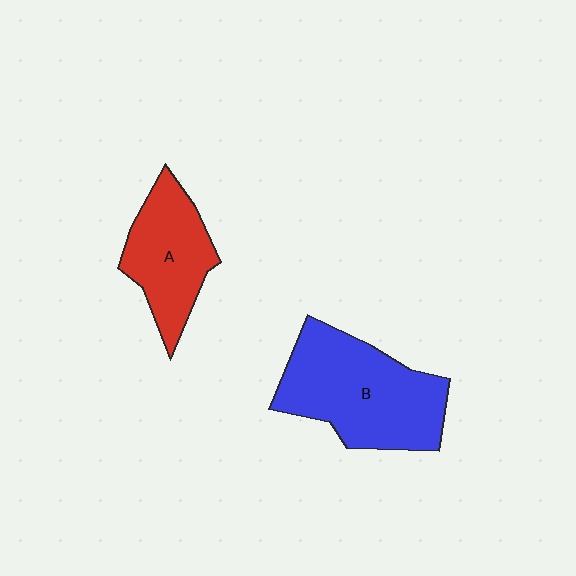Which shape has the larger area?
Shape B (blue).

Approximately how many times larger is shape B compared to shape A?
Approximately 1.5 times.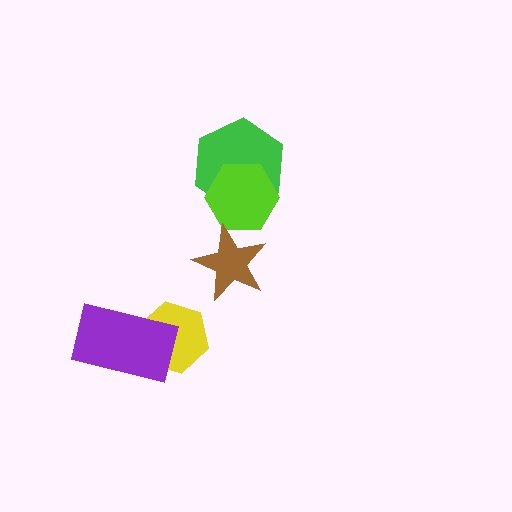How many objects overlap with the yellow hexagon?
1 object overlaps with the yellow hexagon.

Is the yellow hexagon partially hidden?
Yes, it is partially covered by another shape.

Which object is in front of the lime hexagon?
The brown star is in front of the lime hexagon.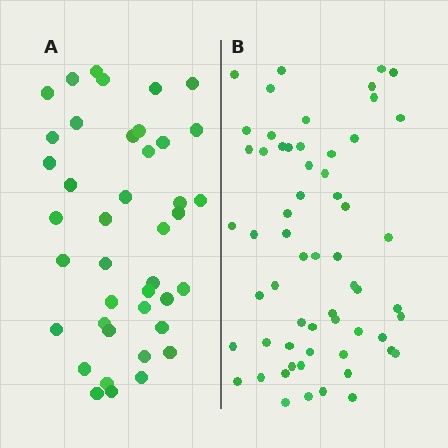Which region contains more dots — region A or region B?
Region B (the right region) has more dots.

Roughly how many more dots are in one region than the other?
Region B has approximately 20 more dots than region A.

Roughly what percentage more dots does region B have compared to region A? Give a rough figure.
About 45% more.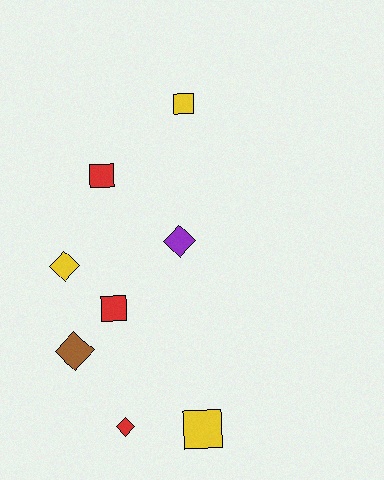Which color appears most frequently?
Red, with 3 objects.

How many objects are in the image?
There are 8 objects.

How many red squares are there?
There are 2 red squares.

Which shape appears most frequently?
Diamond, with 4 objects.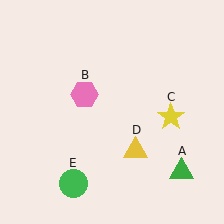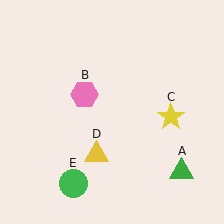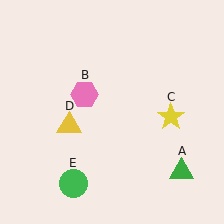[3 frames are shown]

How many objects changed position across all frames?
1 object changed position: yellow triangle (object D).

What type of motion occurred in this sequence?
The yellow triangle (object D) rotated clockwise around the center of the scene.